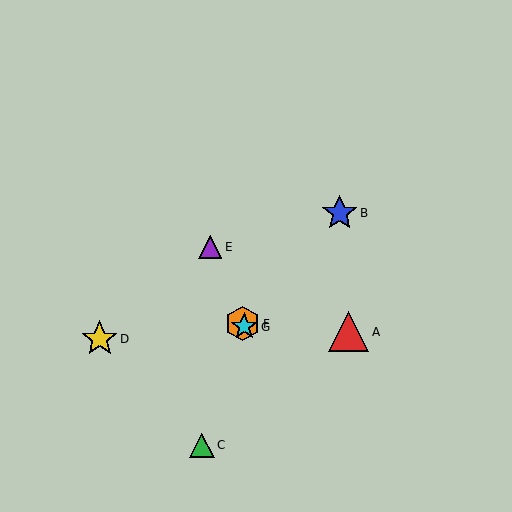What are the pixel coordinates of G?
Object G is at (244, 327).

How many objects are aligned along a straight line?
3 objects (E, F, G) are aligned along a straight line.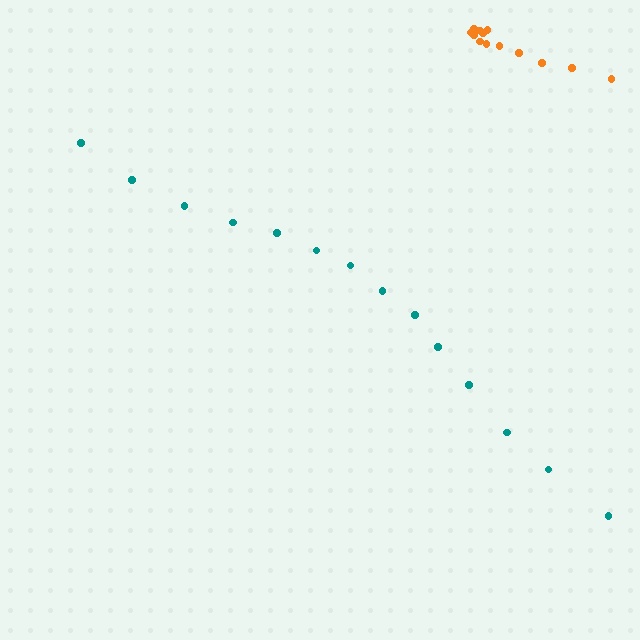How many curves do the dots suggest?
There are 2 distinct paths.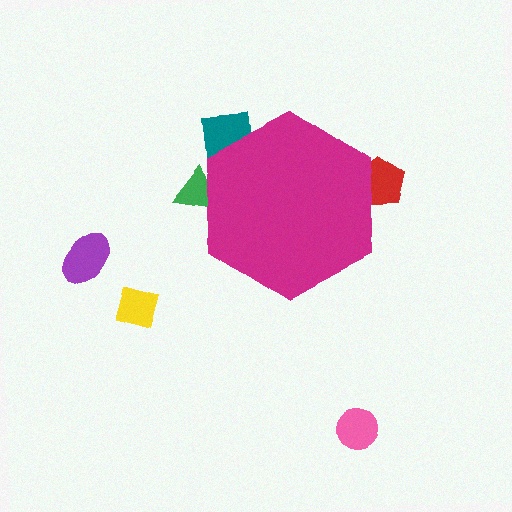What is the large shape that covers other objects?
A magenta hexagon.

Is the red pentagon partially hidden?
Yes, the red pentagon is partially hidden behind the magenta hexagon.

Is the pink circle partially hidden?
No, the pink circle is fully visible.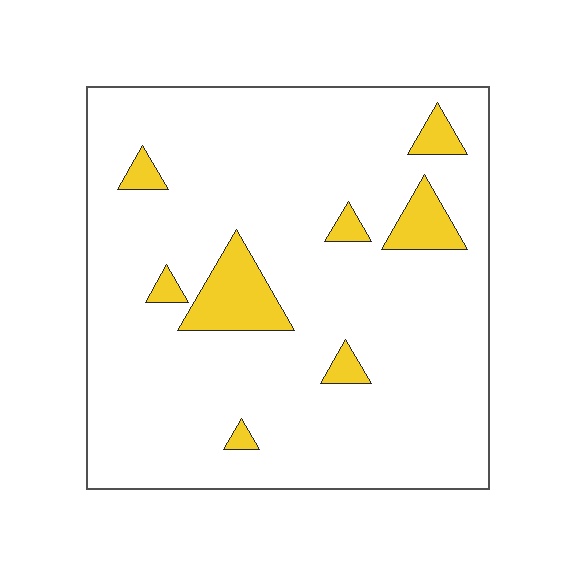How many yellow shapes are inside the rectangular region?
8.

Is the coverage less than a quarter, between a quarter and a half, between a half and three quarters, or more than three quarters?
Less than a quarter.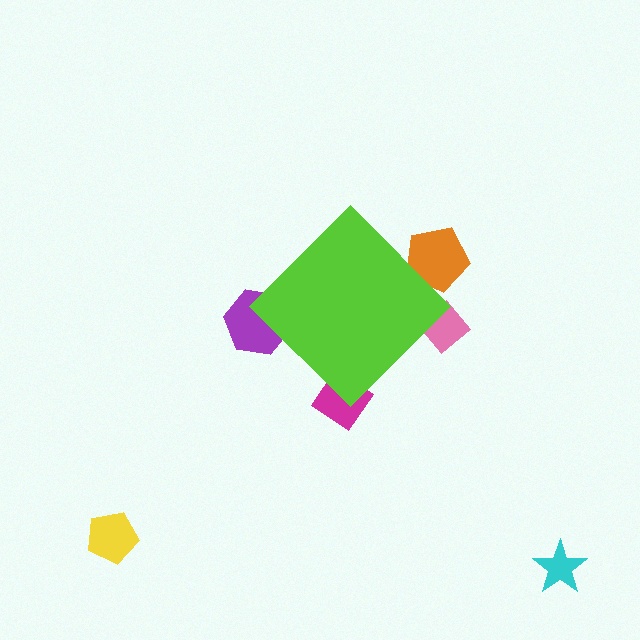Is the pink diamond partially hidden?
Yes, the pink diamond is partially hidden behind the lime diamond.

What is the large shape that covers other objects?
A lime diamond.